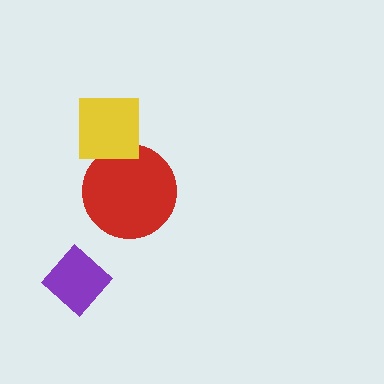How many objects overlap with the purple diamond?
0 objects overlap with the purple diamond.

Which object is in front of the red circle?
The yellow square is in front of the red circle.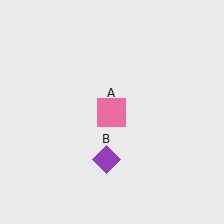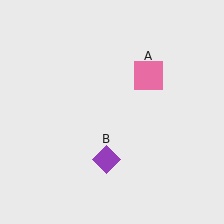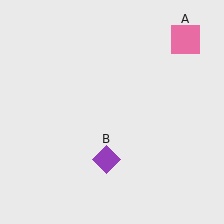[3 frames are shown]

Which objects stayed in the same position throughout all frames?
Purple diamond (object B) remained stationary.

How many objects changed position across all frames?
1 object changed position: pink square (object A).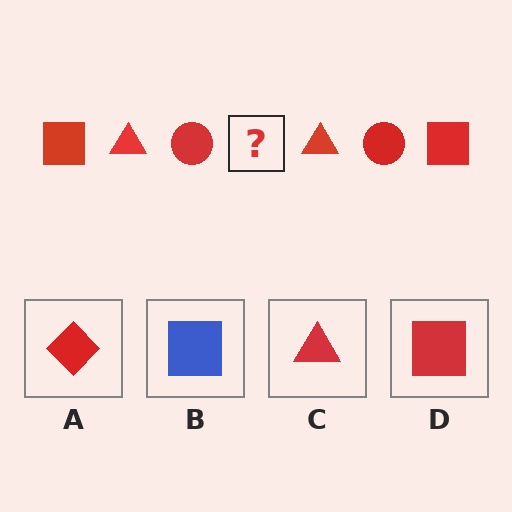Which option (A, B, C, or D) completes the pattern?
D.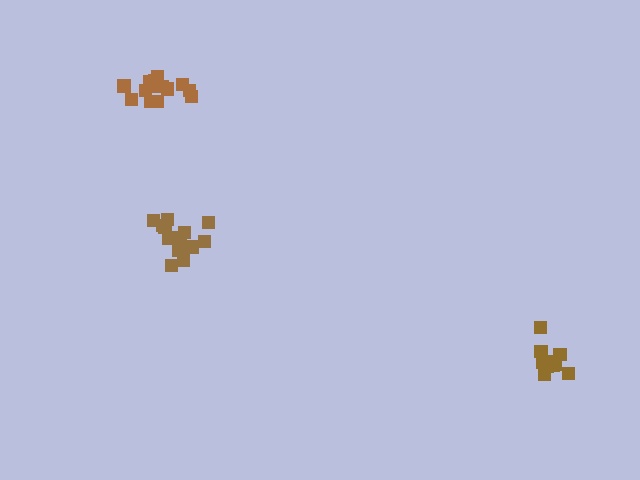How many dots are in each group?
Group 1: 15 dots, Group 2: 10 dots, Group 3: 15 dots (40 total).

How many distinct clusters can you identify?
There are 3 distinct clusters.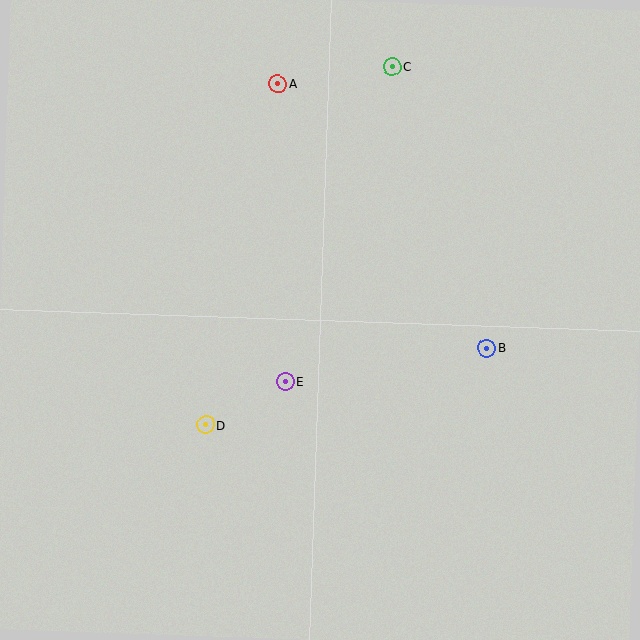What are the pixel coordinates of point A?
Point A is at (278, 84).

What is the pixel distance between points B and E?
The distance between B and E is 205 pixels.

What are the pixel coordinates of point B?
Point B is at (487, 348).